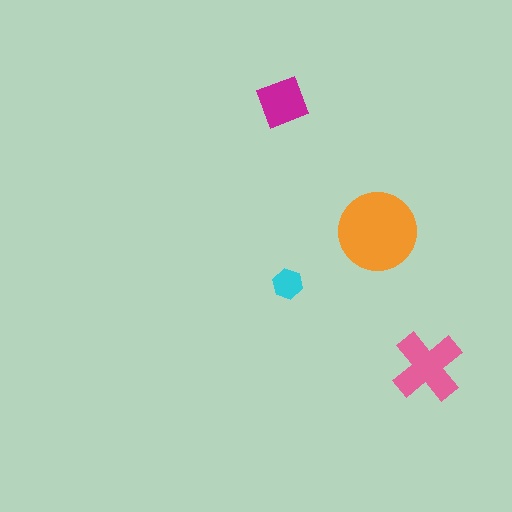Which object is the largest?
The orange circle.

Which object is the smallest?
The cyan hexagon.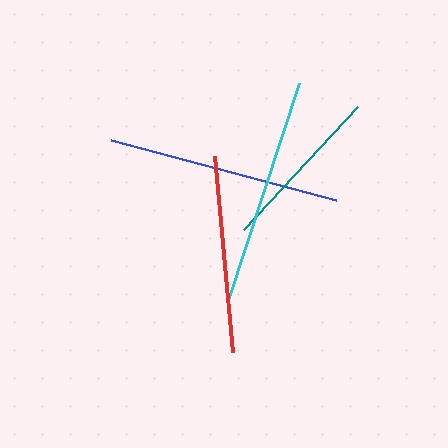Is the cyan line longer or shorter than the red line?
The cyan line is longer than the red line.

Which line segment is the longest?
The blue line is the longest at approximately 233 pixels.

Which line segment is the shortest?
The teal line is the shortest at approximately 168 pixels.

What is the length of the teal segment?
The teal segment is approximately 168 pixels long.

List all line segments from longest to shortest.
From longest to shortest: blue, cyan, red, teal.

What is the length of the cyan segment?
The cyan segment is approximately 229 pixels long.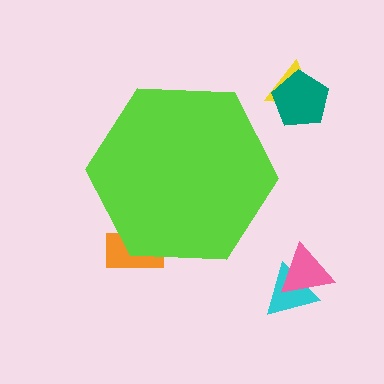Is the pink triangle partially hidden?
No, the pink triangle is fully visible.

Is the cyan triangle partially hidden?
No, the cyan triangle is fully visible.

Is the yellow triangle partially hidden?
No, the yellow triangle is fully visible.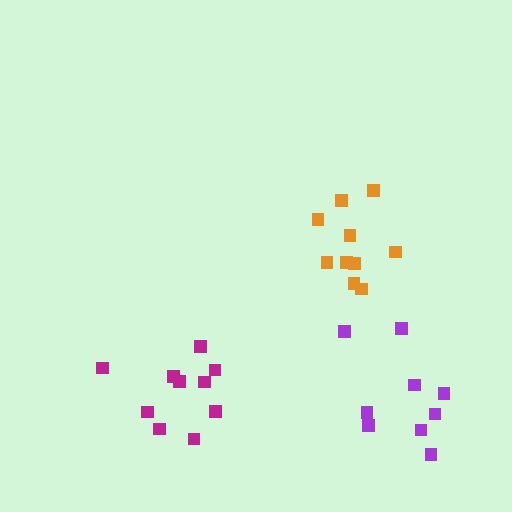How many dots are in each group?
Group 1: 10 dots, Group 2: 9 dots, Group 3: 10 dots (29 total).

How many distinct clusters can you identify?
There are 3 distinct clusters.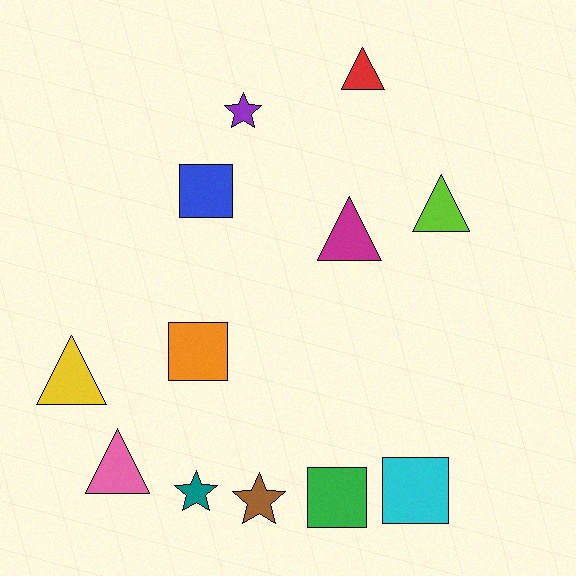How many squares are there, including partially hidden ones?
There are 4 squares.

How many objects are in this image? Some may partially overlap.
There are 12 objects.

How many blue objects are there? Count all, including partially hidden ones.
There is 1 blue object.